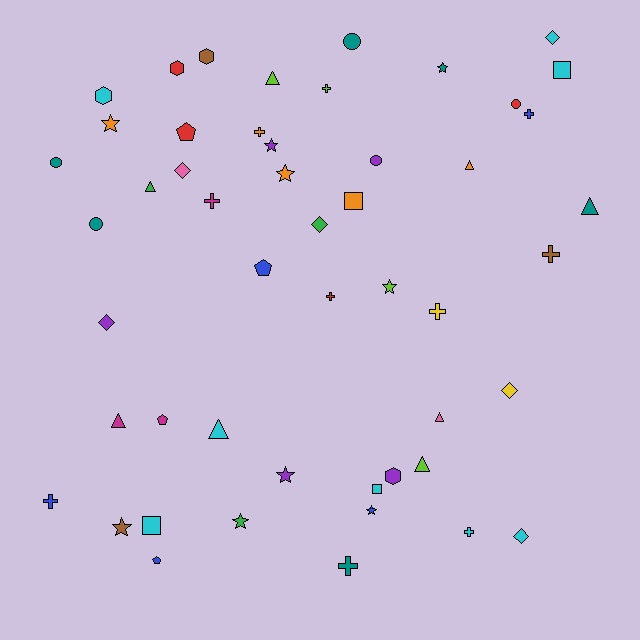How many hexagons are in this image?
There are 4 hexagons.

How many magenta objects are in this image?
There are 3 magenta objects.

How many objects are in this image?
There are 50 objects.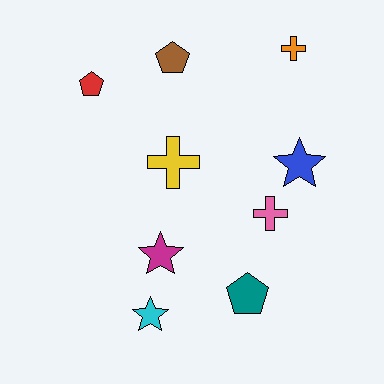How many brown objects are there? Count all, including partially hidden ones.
There is 1 brown object.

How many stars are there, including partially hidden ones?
There are 3 stars.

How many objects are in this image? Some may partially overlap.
There are 9 objects.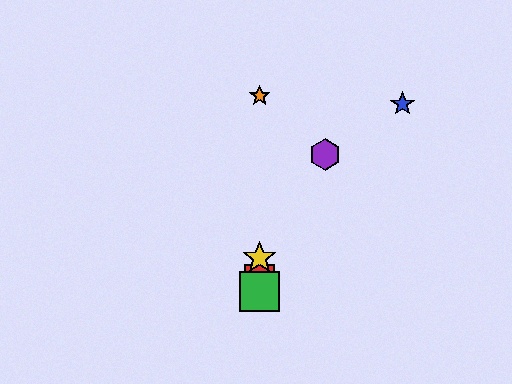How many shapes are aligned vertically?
4 shapes (the red square, the green square, the yellow star, the orange star) are aligned vertically.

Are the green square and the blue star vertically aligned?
No, the green square is at x≈260 and the blue star is at x≈403.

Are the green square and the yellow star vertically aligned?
Yes, both are at x≈260.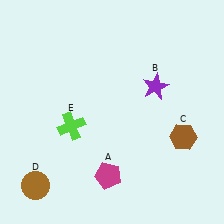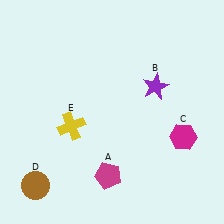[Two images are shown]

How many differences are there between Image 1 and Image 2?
There are 2 differences between the two images.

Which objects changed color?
C changed from brown to magenta. E changed from lime to yellow.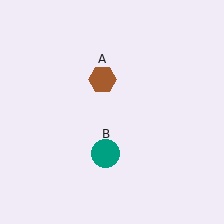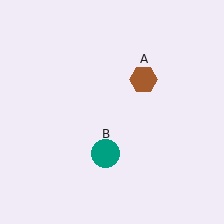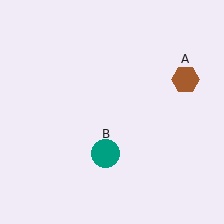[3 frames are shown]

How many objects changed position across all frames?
1 object changed position: brown hexagon (object A).